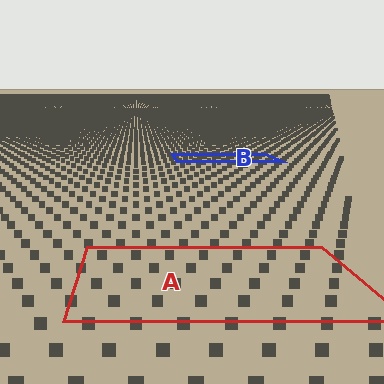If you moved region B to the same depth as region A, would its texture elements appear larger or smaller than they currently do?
They would appear larger. At a closer depth, the same texture elements are projected at a bigger on-screen size.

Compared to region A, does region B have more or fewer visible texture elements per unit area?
Region B has more texture elements per unit area — they are packed more densely because it is farther away.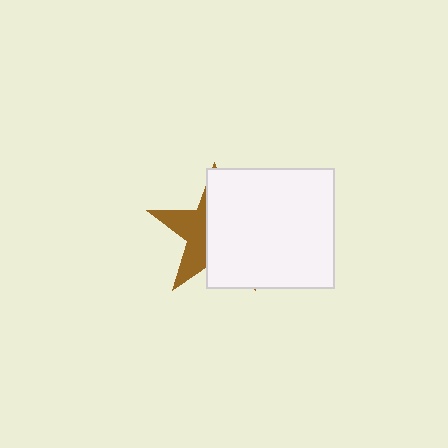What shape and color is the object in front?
The object in front is a white rectangle.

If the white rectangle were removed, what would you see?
You would see the complete brown star.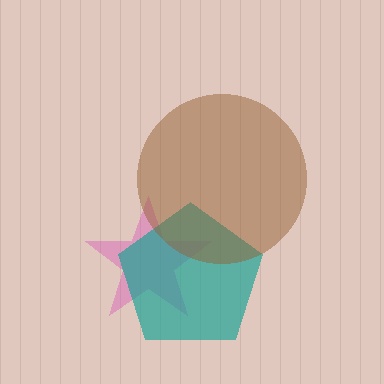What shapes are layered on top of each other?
The layered shapes are: a pink star, a teal pentagon, a brown circle.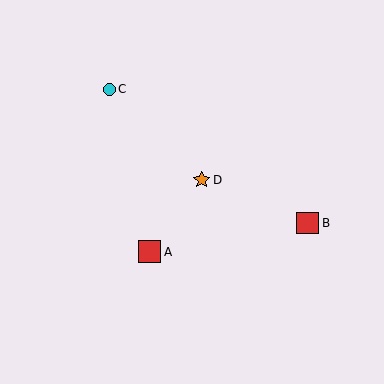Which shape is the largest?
The red square (labeled A) is the largest.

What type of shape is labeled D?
Shape D is an orange star.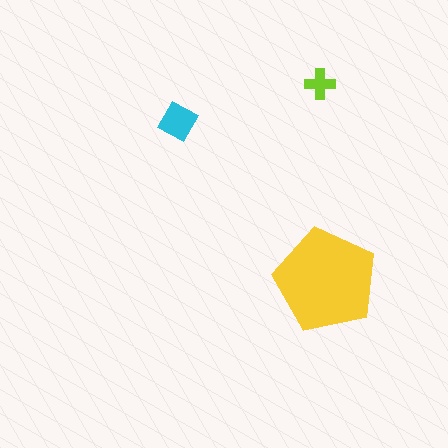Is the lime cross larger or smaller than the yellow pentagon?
Smaller.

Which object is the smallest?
The lime cross.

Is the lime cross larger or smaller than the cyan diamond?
Smaller.